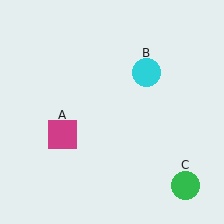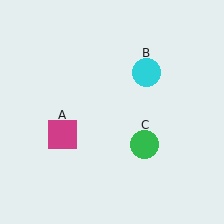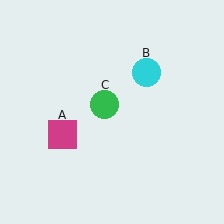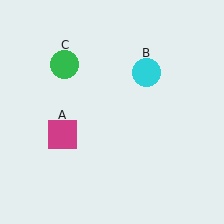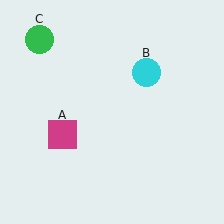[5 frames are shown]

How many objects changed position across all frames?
1 object changed position: green circle (object C).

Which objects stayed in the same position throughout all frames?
Magenta square (object A) and cyan circle (object B) remained stationary.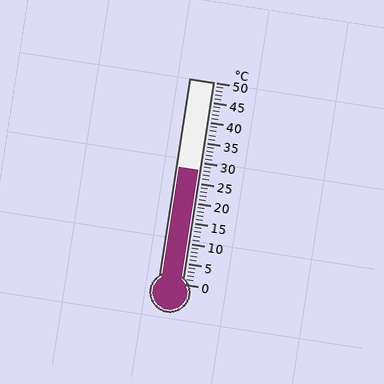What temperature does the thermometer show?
The thermometer shows approximately 28°C.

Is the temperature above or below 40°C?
The temperature is below 40°C.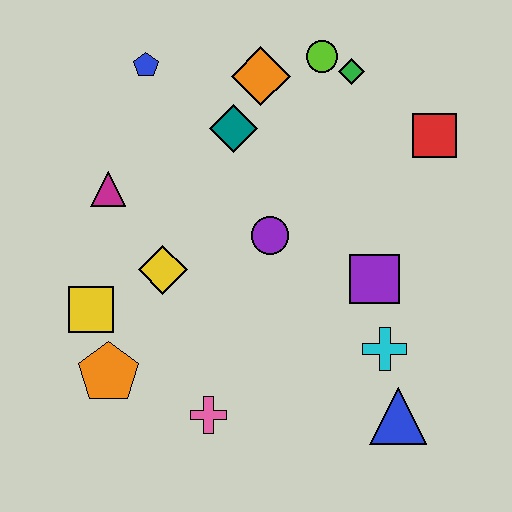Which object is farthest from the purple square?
The blue pentagon is farthest from the purple square.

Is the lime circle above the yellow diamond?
Yes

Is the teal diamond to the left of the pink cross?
No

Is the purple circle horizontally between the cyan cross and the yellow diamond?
Yes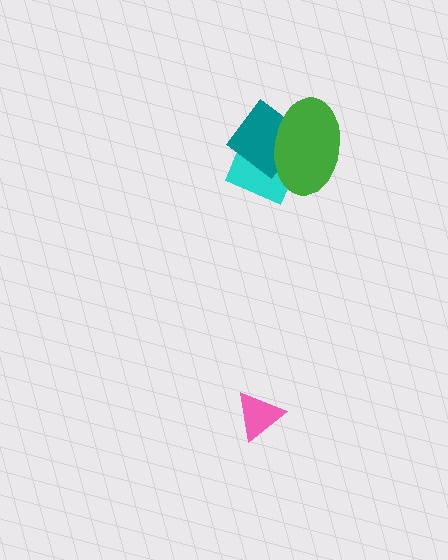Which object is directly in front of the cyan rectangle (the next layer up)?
The teal diamond is directly in front of the cyan rectangle.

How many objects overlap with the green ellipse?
2 objects overlap with the green ellipse.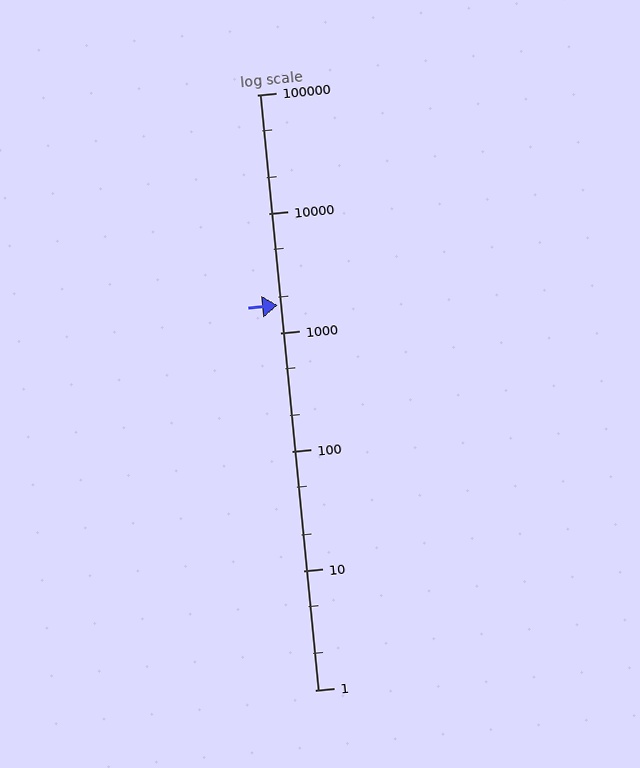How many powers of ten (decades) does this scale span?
The scale spans 5 decades, from 1 to 100000.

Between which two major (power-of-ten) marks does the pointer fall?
The pointer is between 1000 and 10000.